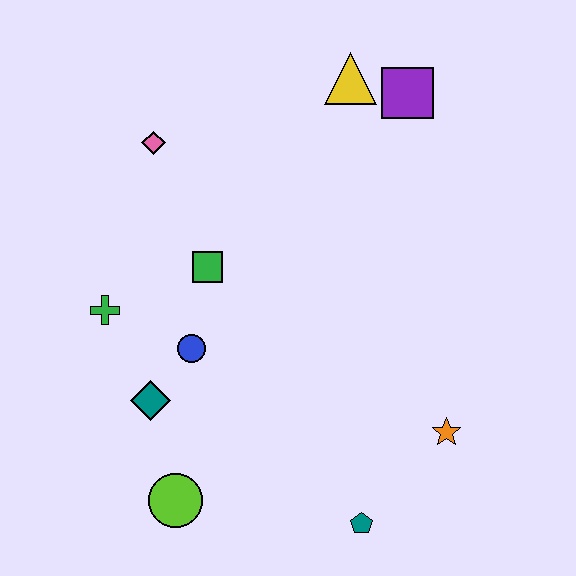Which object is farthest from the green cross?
The purple square is farthest from the green cross.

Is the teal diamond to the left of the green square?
Yes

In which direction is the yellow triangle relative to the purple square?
The yellow triangle is to the left of the purple square.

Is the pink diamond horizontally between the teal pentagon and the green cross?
Yes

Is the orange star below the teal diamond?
Yes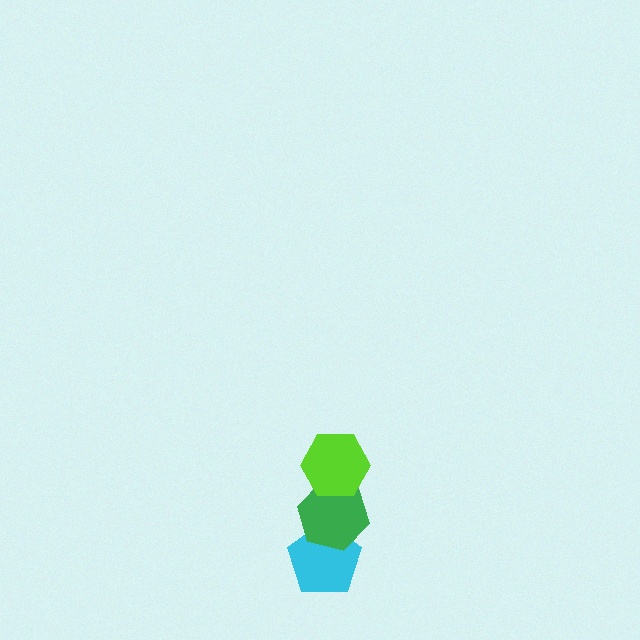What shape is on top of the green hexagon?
The lime hexagon is on top of the green hexagon.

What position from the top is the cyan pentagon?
The cyan pentagon is 3rd from the top.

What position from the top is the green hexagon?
The green hexagon is 2nd from the top.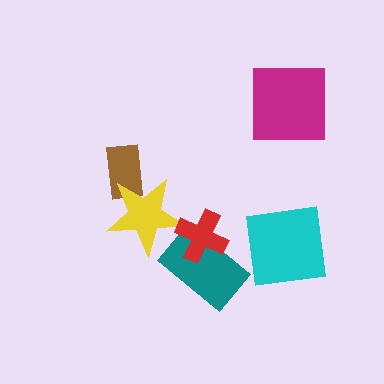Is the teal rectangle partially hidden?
Yes, it is partially covered by another shape.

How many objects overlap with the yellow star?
2 objects overlap with the yellow star.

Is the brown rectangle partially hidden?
Yes, it is partially covered by another shape.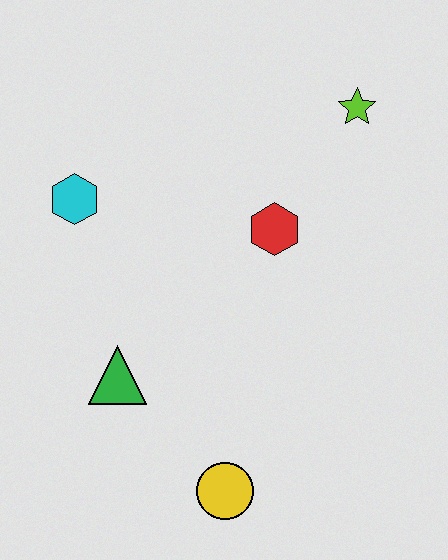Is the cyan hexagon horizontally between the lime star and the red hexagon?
No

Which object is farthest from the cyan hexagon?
The yellow circle is farthest from the cyan hexagon.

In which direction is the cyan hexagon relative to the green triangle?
The cyan hexagon is above the green triangle.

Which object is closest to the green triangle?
The yellow circle is closest to the green triangle.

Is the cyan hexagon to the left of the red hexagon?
Yes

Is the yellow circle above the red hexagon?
No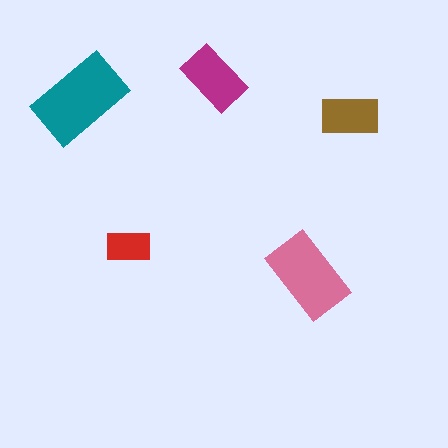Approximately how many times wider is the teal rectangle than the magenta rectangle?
About 1.5 times wider.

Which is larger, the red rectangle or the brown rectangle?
The brown one.